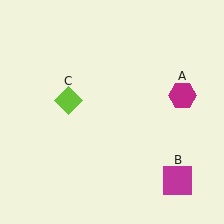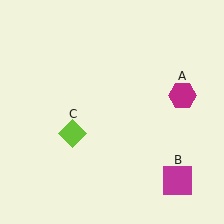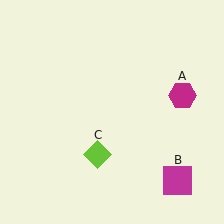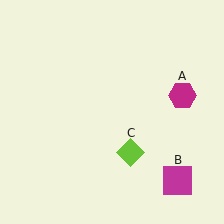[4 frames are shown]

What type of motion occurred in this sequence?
The lime diamond (object C) rotated counterclockwise around the center of the scene.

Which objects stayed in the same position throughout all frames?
Magenta hexagon (object A) and magenta square (object B) remained stationary.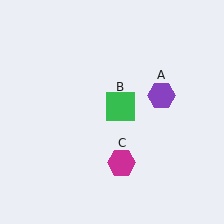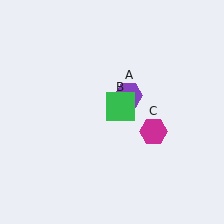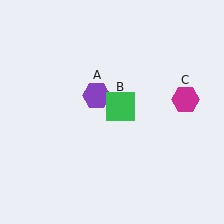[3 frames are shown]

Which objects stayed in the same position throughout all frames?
Green square (object B) remained stationary.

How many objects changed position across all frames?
2 objects changed position: purple hexagon (object A), magenta hexagon (object C).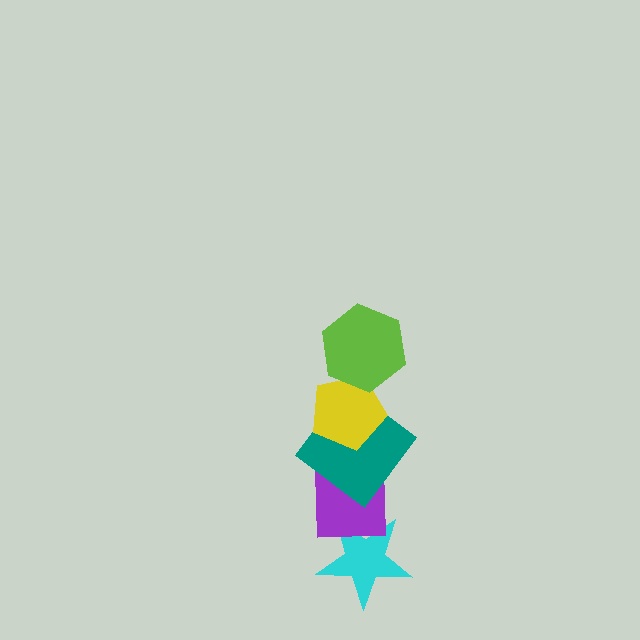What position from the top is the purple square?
The purple square is 4th from the top.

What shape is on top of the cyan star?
The purple square is on top of the cyan star.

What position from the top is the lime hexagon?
The lime hexagon is 1st from the top.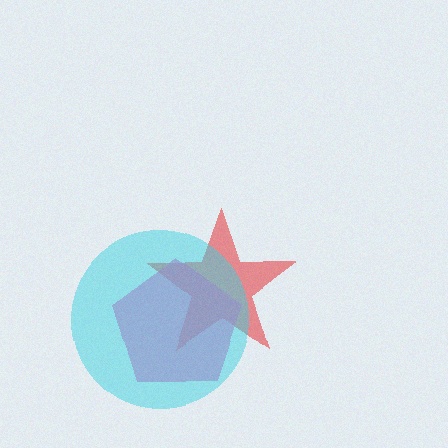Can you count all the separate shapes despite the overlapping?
Yes, there are 3 separate shapes.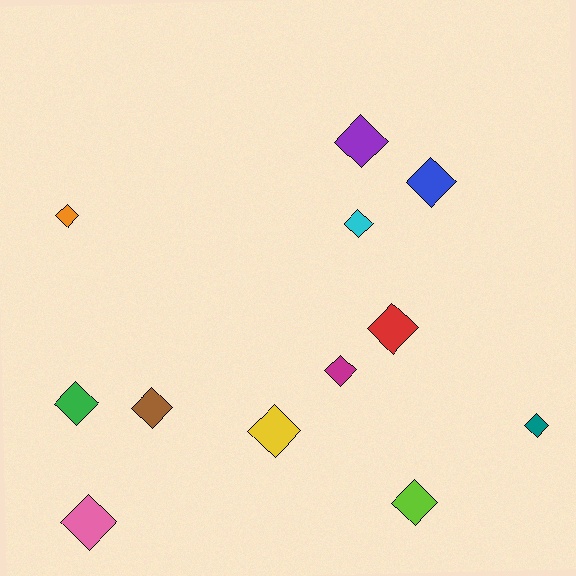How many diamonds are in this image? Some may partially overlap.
There are 12 diamonds.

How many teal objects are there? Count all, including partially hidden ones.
There is 1 teal object.